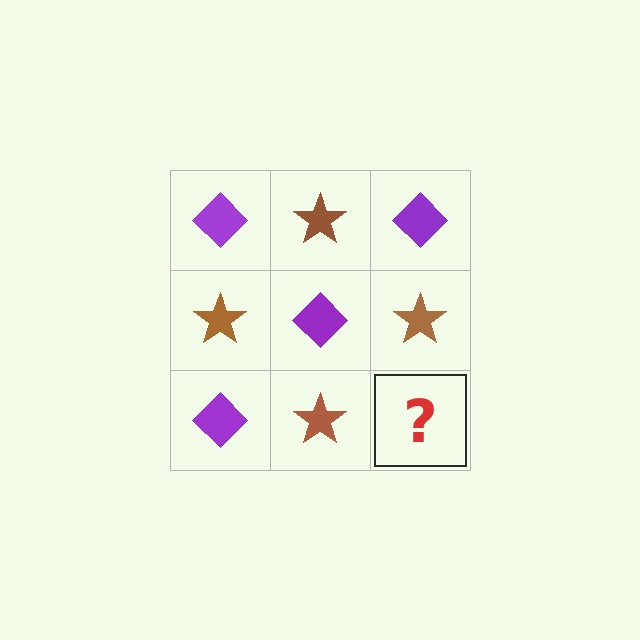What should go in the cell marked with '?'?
The missing cell should contain a purple diamond.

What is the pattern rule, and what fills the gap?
The rule is that it alternates purple diamond and brown star in a checkerboard pattern. The gap should be filled with a purple diamond.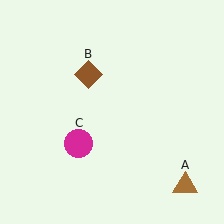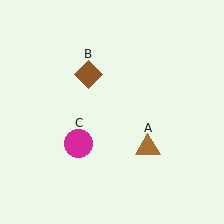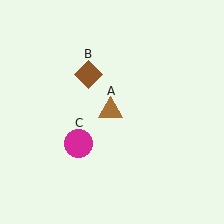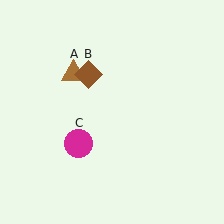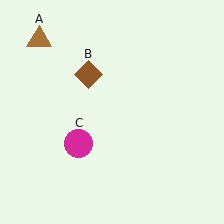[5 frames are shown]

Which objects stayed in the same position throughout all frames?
Brown diamond (object B) and magenta circle (object C) remained stationary.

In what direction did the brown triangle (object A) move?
The brown triangle (object A) moved up and to the left.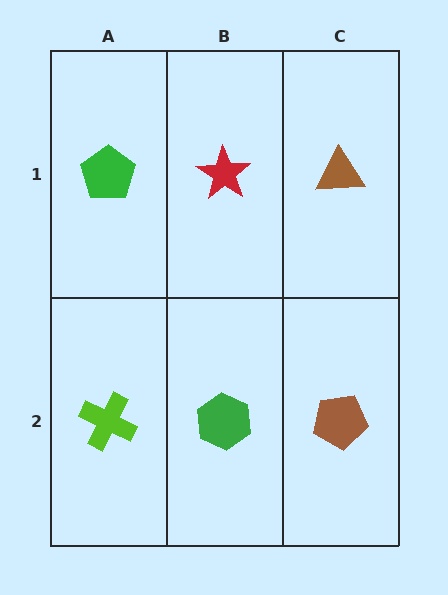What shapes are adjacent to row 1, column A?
A lime cross (row 2, column A), a red star (row 1, column B).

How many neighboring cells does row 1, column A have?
2.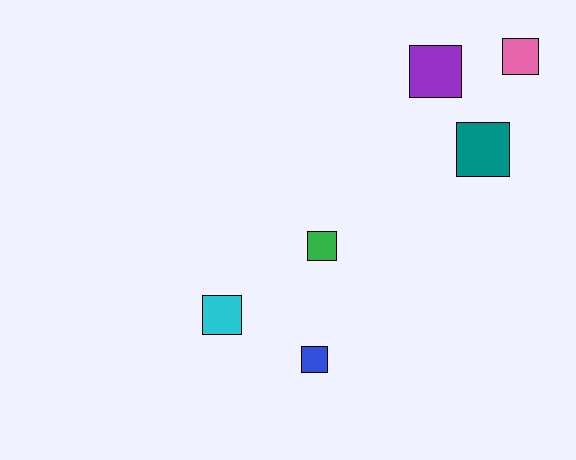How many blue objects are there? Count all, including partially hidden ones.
There is 1 blue object.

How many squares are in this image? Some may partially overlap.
There are 6 squares.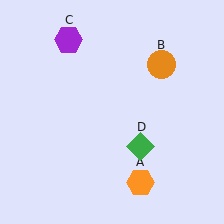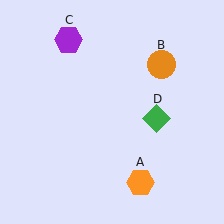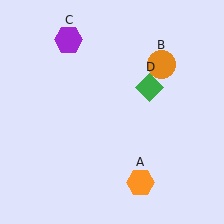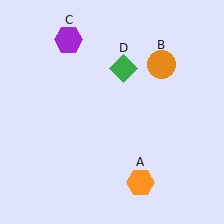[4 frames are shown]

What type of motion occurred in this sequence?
The green diamond (object D) rotated counterclockwise around the center of the scene.